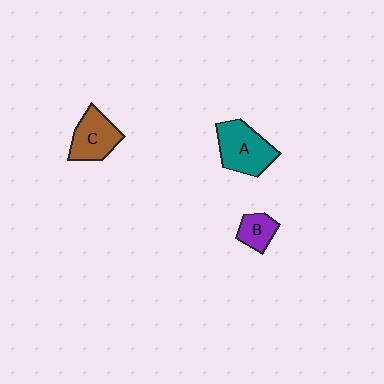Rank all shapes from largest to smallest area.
From largest to smallest: A (teal), C (brown), B (purple).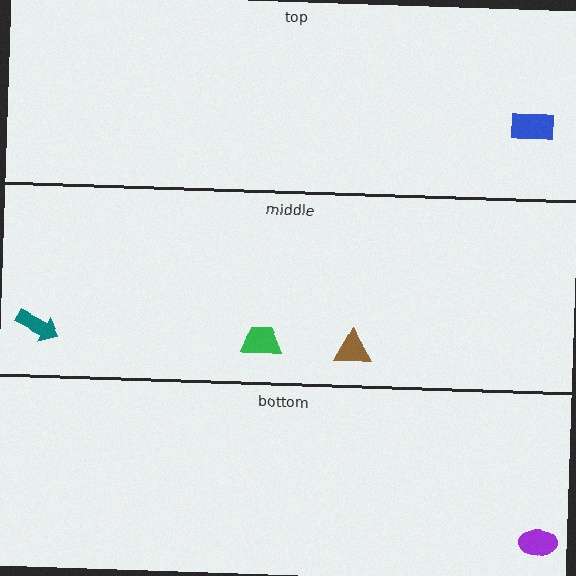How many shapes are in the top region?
1.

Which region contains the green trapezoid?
The middle region.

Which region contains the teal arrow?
The middle region.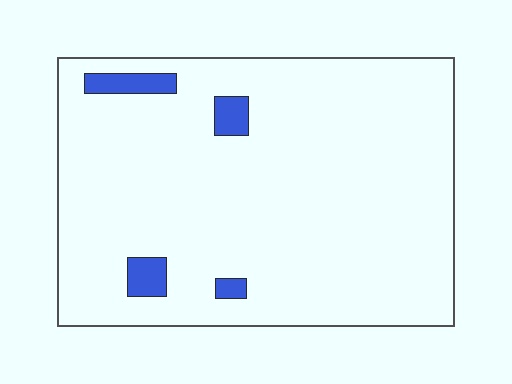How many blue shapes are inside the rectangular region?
4.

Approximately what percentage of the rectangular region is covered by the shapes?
Approximately 5%.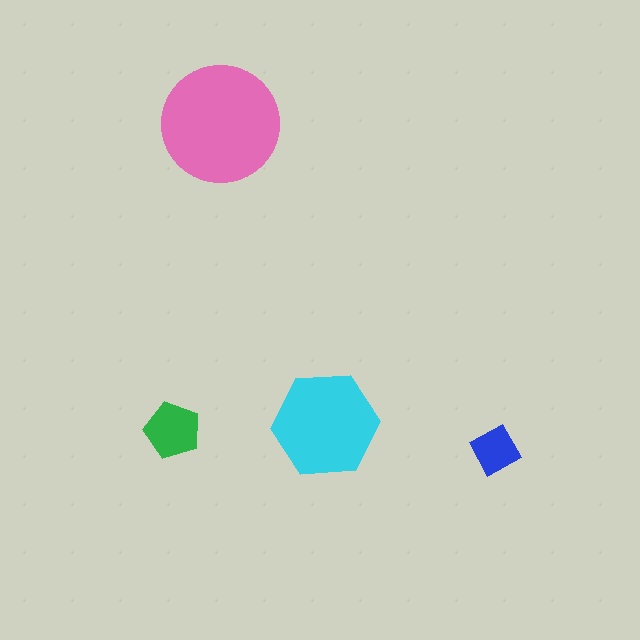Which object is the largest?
The pink circle.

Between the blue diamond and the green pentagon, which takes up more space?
The green pentagon.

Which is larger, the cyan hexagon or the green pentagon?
The cyan hexagon.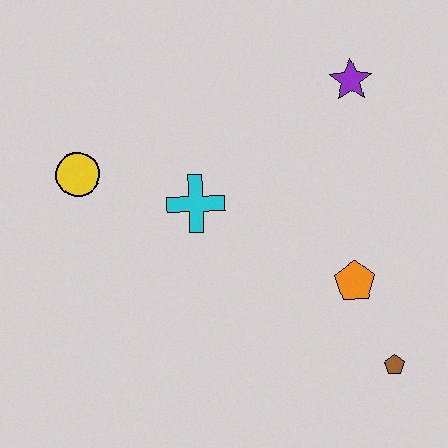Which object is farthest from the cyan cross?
The brown pentagon is farthest from the cyan cross.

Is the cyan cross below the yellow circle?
Yes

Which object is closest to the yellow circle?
The cyan cross is closest to the yellow circle.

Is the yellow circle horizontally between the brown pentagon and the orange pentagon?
No